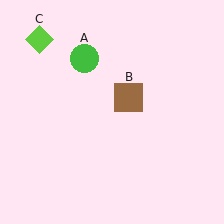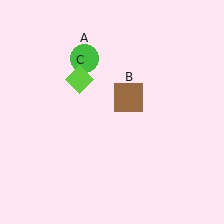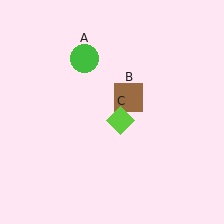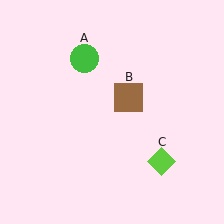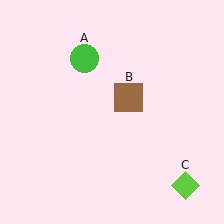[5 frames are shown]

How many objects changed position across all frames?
1 object changed position: lime diamond (object C).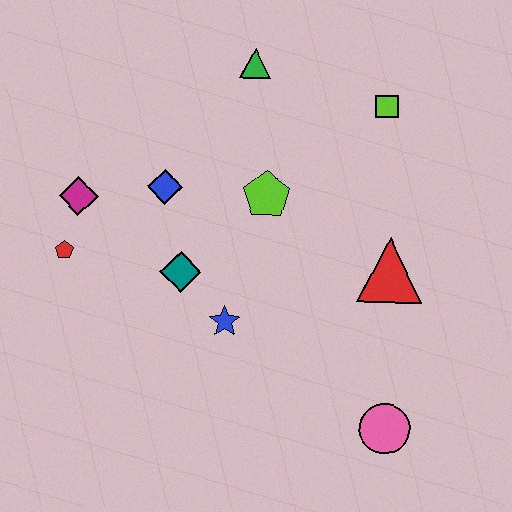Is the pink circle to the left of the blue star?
No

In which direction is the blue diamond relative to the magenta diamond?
The blue diamond is to the right of the magenta diamond.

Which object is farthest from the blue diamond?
The pink circle is farthest from the blue diamond.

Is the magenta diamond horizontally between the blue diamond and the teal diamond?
No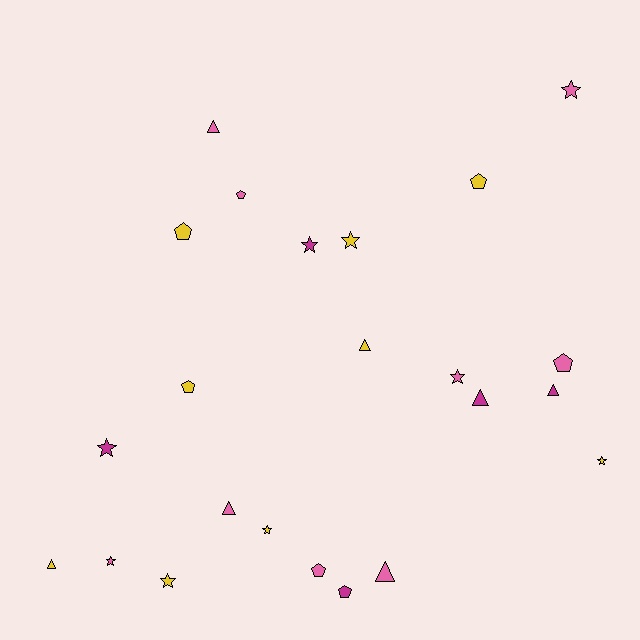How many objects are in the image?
There are 23 objects.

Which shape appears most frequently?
Star, with 9 objects.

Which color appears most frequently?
Yellow, with 9 objects.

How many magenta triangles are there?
There are 2 magenta triangles.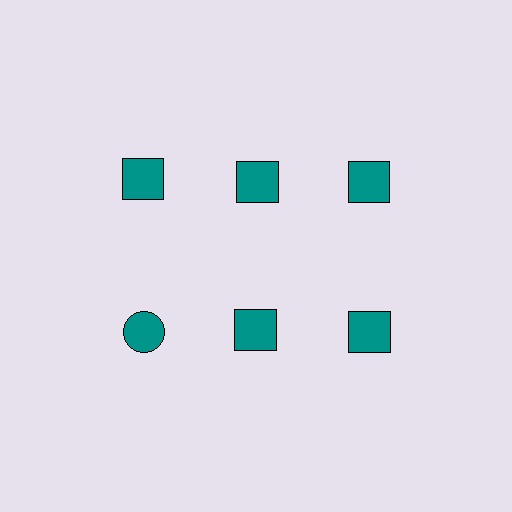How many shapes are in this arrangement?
There are 6 shapes arranged in a grid pattern.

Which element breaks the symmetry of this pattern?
The teal circle in the second row, leftmost column breaks the symmetry. All other shapes are teal squares.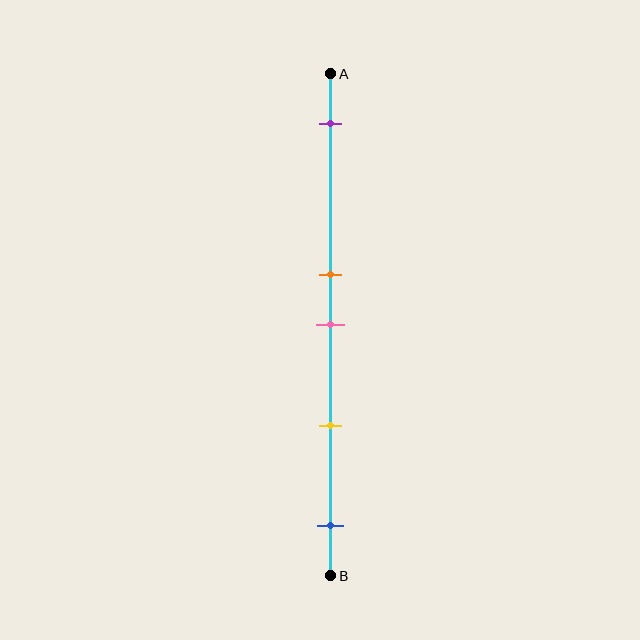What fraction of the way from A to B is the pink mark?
The pink mark is approximately 50% (0.5) of the way from A to B.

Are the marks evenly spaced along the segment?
No, the marks are not evenly spaced.